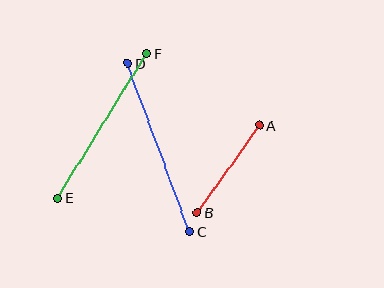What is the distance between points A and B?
The distance is approximately 108 pixels.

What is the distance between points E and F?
The distance is approximately 170 pixels.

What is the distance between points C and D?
The distance is approximately 180 pixels.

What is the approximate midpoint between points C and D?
The midpoint is at approximately (159, 148) pixels.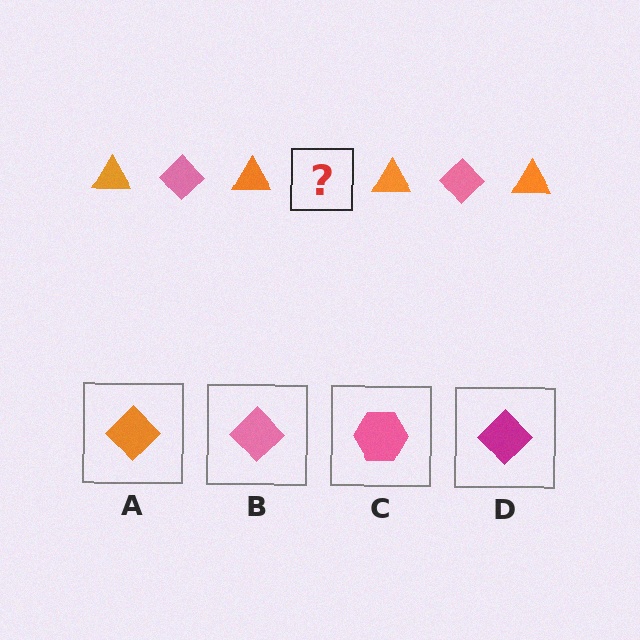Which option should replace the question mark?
Option B.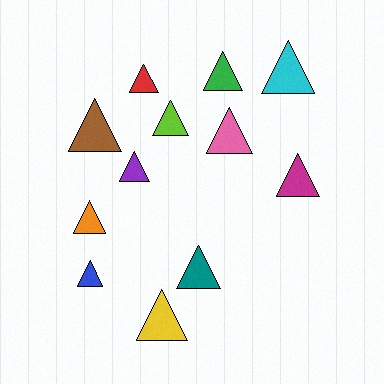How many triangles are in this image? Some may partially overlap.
There are 12 triangles.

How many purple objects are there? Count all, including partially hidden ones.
There is 1 purple object.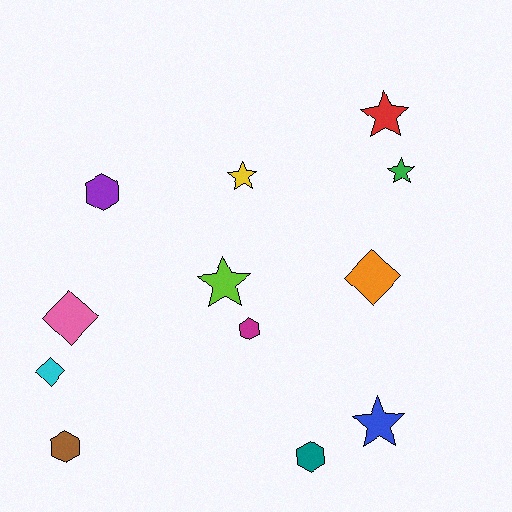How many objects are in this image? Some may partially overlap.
There are 12 objects.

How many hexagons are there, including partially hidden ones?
There are 4 hexagons.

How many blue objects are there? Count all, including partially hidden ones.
There is 1 blue object.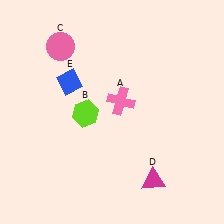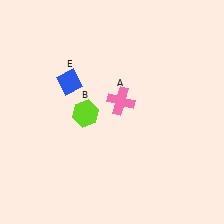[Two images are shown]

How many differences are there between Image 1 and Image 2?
There are 2 differences between the two images.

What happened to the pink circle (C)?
The pink circle (C) was removed in Image 2. It was in the top-left area of Image 1.